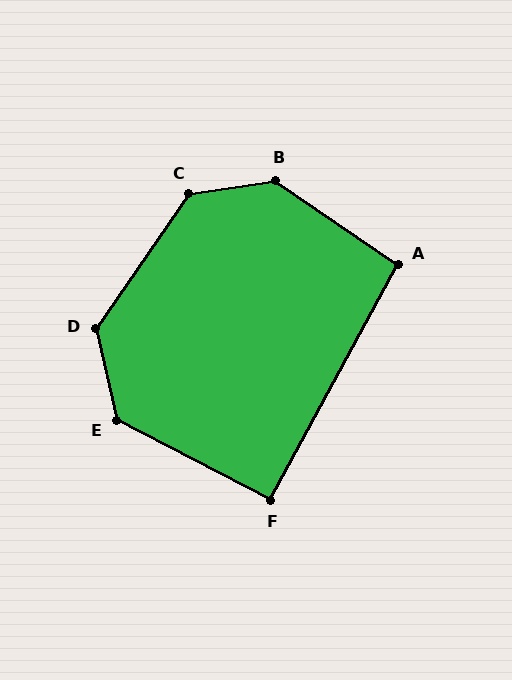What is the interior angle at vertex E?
Approximately 130 degrees (obtuse).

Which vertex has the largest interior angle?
B, at approximately 136 degrees.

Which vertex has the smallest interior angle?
F, at approximately 91 degrees.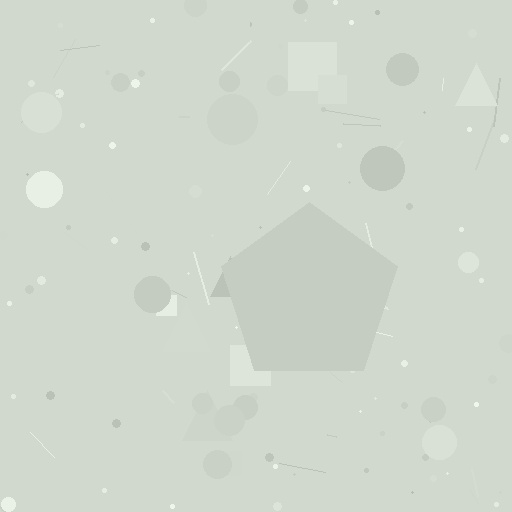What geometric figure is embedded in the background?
A pentagon is embedded in the background.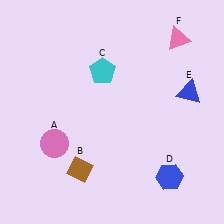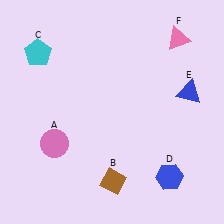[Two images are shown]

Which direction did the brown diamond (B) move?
The brown diamond (B) moved right.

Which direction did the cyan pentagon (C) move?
The cyan pentagon (C) moved left.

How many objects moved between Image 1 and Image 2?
2 objects moved between the two images.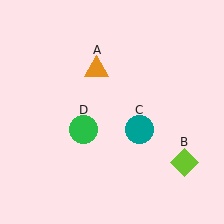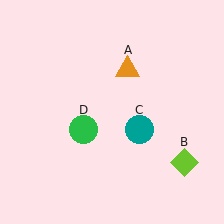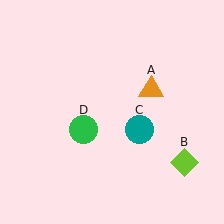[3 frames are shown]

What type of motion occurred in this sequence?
The orange triangle (object A) rotated clockwise around the center of the scene.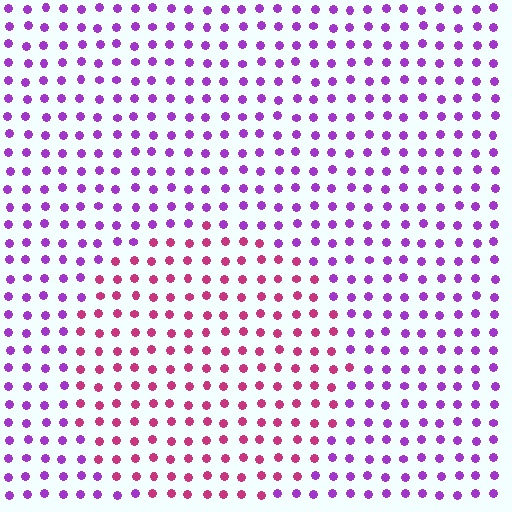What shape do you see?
I see a circle.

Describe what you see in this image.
The image is filled with small purple elements in a uniform arrangement. A circle-shaped region is visible where the elements are tinted to a slightly different hue, forming a subtle color boundary.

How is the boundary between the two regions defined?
The boundary is defined purely by a slight shift in hue (about 45 degrees). Spacing, size, and orientation are identical on both sides.